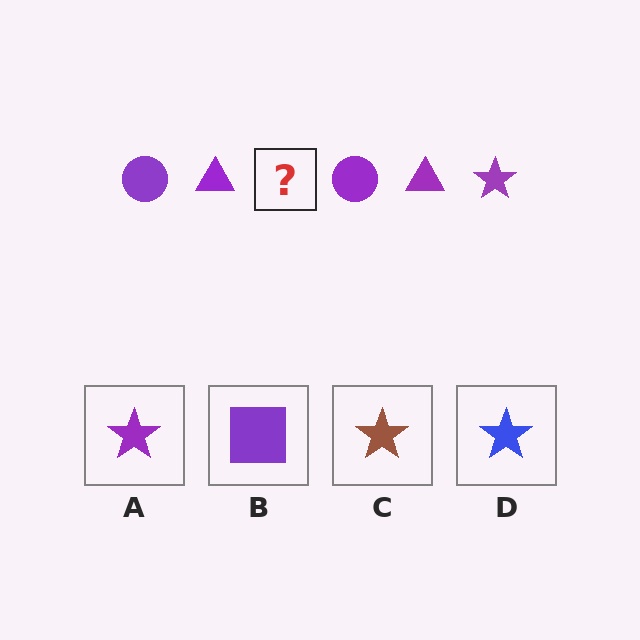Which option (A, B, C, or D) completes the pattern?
A.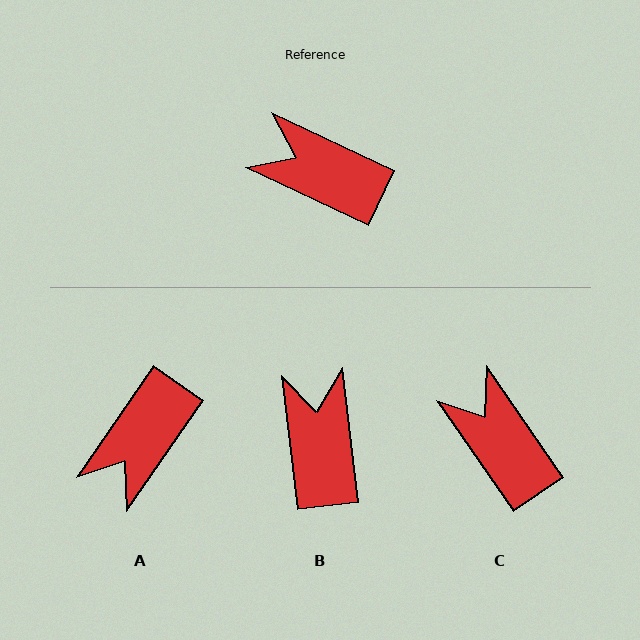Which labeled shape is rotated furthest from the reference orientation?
A, about 81 degrees away.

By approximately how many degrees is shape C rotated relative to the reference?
Approximately 30 degrees clockwise.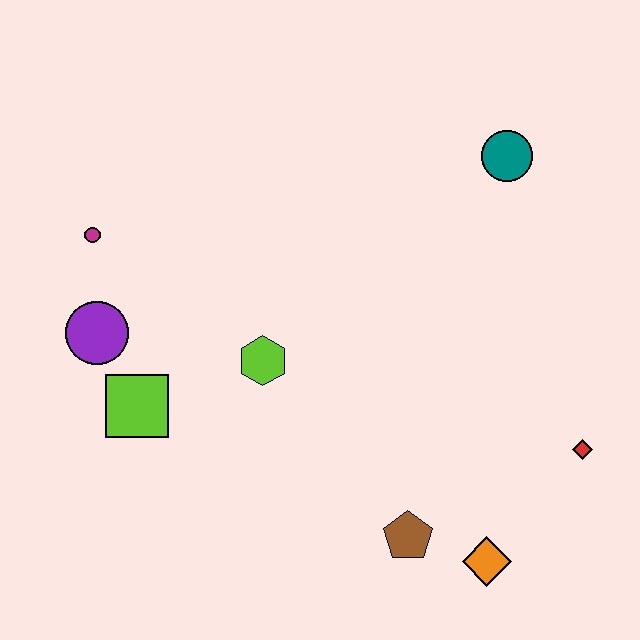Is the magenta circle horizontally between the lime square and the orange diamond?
No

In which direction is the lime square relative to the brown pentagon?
The lime square is to the left of the brown pentagon.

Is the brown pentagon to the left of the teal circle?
Yes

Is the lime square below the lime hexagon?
Yes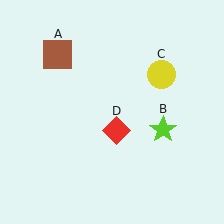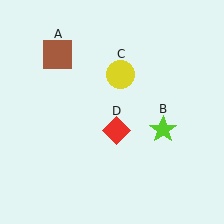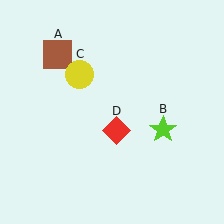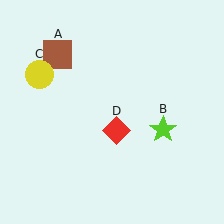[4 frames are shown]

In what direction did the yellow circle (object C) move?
The yellow circle (object C) moved left.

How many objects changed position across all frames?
1 object changed position: yellow circle (object C).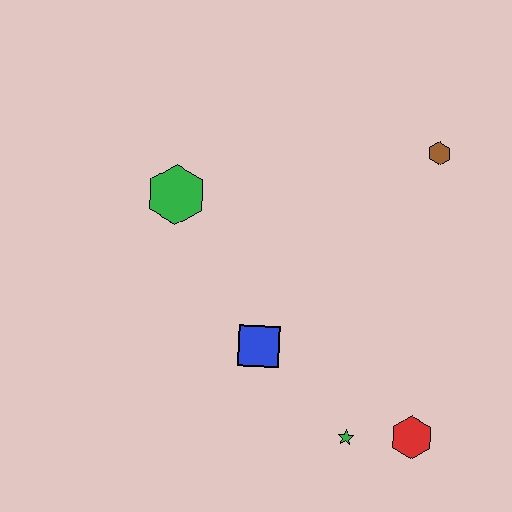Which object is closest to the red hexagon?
The green star is closest to the red hexagon.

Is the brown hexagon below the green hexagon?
No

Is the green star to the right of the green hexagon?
Yes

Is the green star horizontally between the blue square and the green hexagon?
No